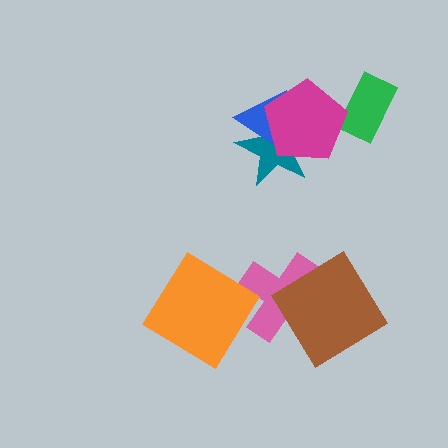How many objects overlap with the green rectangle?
1 object overlaps with the green rectangle.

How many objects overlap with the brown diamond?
1 object overlaps with the brown diamond.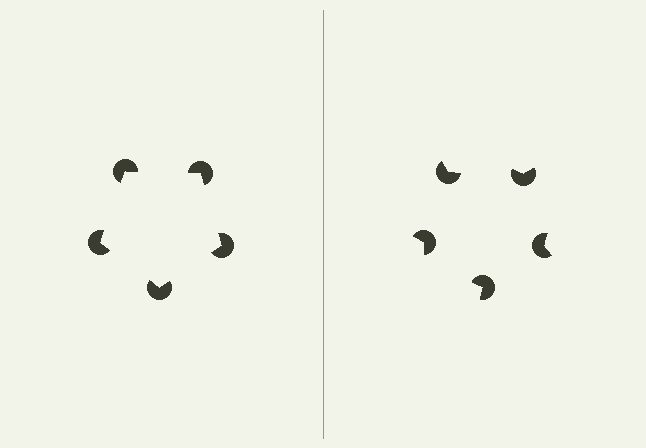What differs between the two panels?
The pac-man discs are positioned identically on both sides; only the wedge orientations differ. On the left they align to a pentagon; on the right they are misaligned.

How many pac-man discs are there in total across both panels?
10 — 5 on each side.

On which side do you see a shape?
An illusory pentagon appears on the left side. On the right side the wedge cuts are rotated, so no coherent shape forms.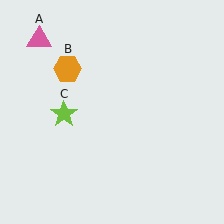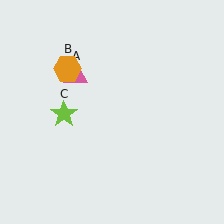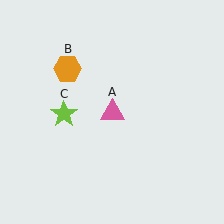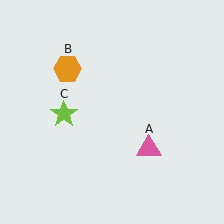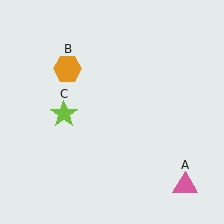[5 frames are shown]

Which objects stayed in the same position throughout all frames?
Orange hexagon (object B) and lime star (object C) remained stationary.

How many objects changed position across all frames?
1 object changed position: pink triangle (object A).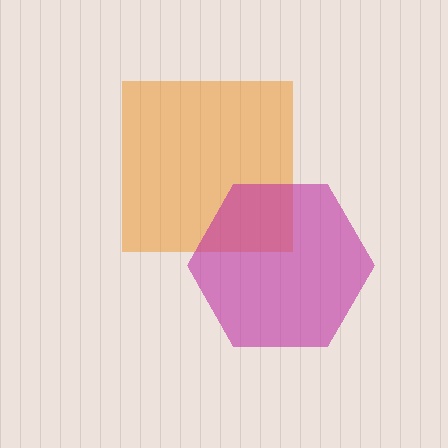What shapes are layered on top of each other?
The layered shapes are: an orange square, a magenta hexagon.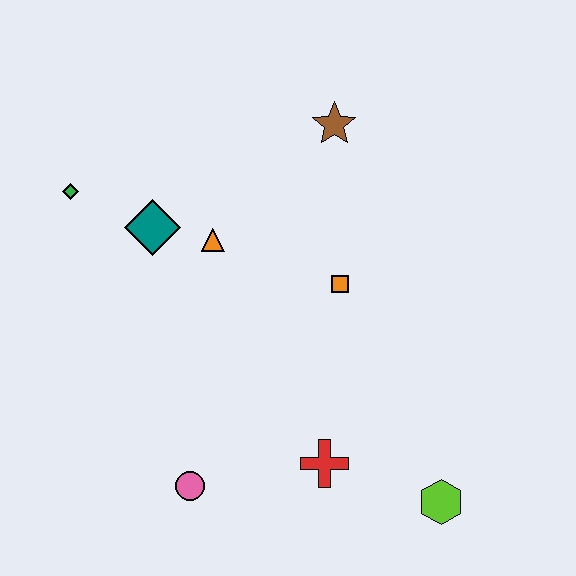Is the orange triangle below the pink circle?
No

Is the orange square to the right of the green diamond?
Yes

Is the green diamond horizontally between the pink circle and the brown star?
No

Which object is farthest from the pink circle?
The brown star is farthest from the pink circle.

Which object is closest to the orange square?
The orange triangle is closest to the orange square.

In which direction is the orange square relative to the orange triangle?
The orange square is to the right of the orange triangle.